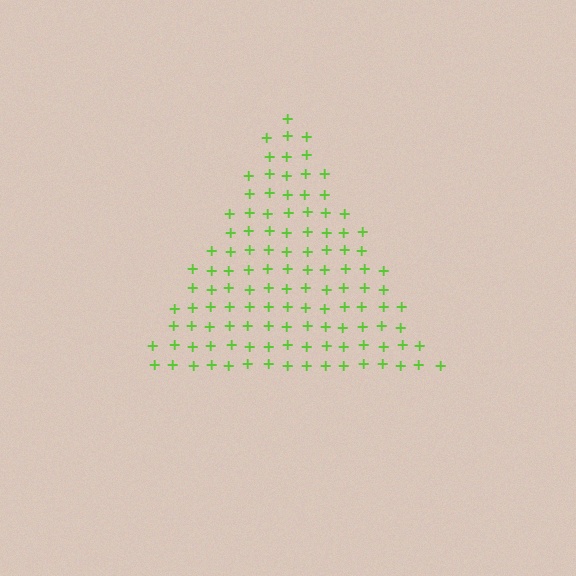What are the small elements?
The small elements are plus signs.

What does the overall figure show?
The overall figure shows a triangle.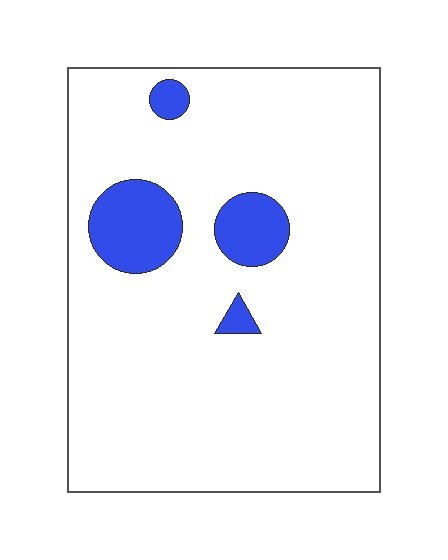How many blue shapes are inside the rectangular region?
4.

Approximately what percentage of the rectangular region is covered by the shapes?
Approximately 10%.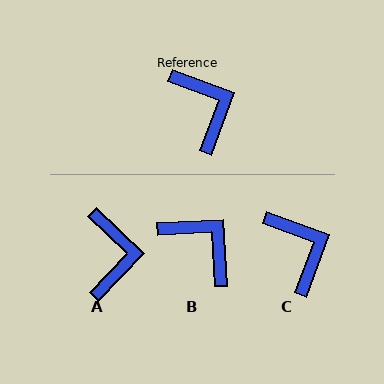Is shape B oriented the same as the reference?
No, it is off by about 23 degrees.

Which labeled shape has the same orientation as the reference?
C.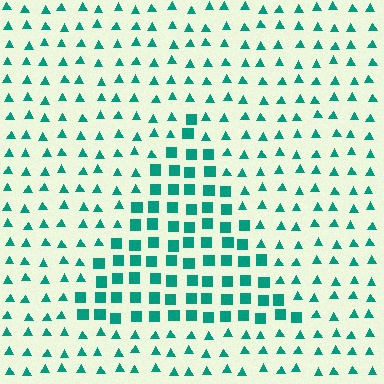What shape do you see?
I see a triangle.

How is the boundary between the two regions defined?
The boundary is defined by a change in element shape: squares inside vs. triangles outside. All elements share the same color and spacing.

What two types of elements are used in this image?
The image uses squares inside the triangle region and triangles outside it.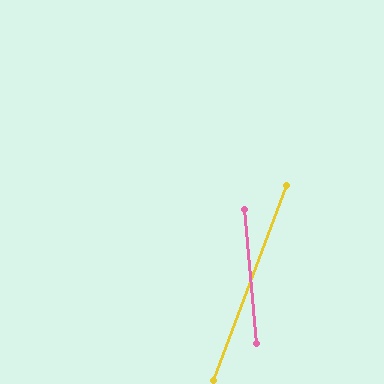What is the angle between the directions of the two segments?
Approximately 26 degrees.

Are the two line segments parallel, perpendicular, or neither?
Neither parallel nor perpendicular — they differ by about 26°.